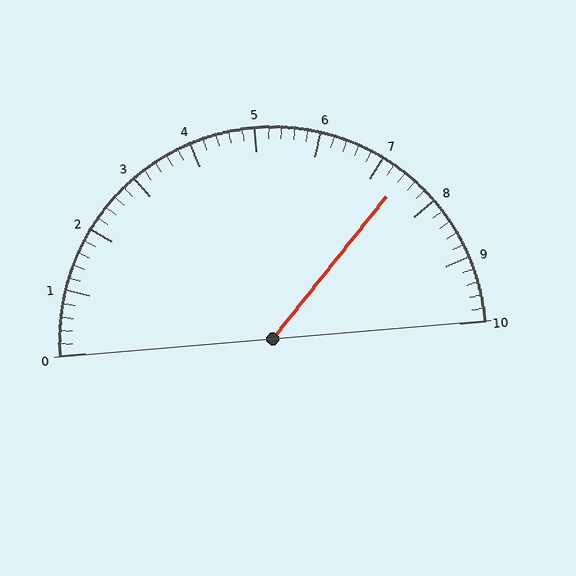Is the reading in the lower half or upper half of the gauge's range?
The reading is in the upper half of the range (0 to 10).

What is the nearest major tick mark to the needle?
The nearest major tick mark is 7.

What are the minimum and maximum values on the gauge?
The gauge ranges from 0 to 10.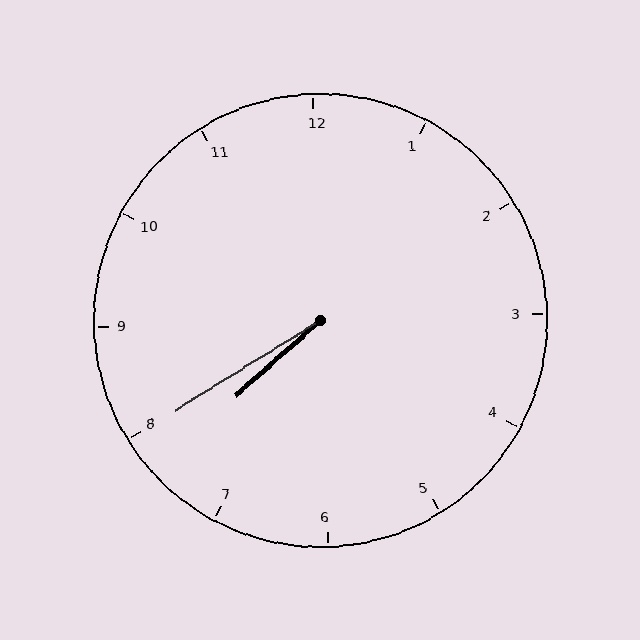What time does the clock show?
7:40.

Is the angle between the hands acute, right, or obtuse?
It is acute.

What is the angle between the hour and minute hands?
Approximately 10 degrees.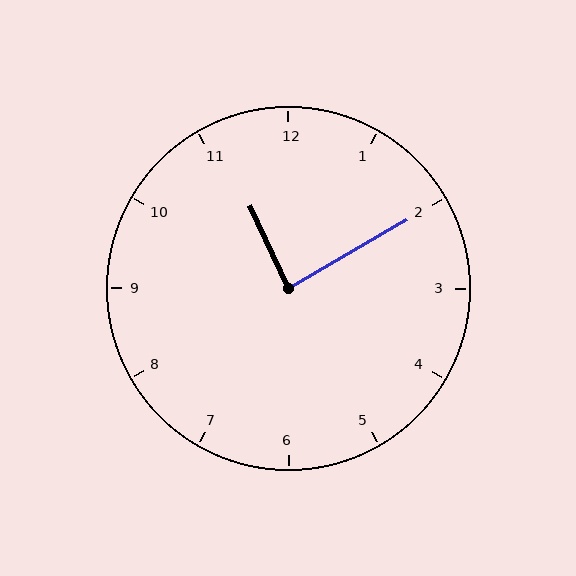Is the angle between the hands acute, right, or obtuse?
It is right.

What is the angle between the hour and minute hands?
Approximately 85 degrees.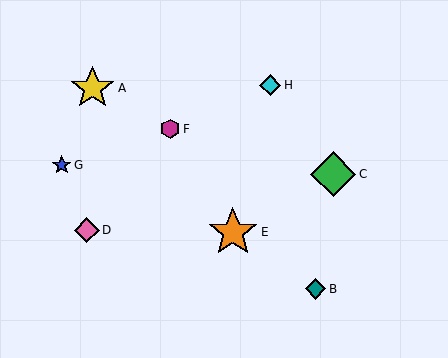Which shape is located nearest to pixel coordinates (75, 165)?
The blue star (labeled G) at (62, 165) is nearest to that location.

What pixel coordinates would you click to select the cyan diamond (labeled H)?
Click at (270, 85) to select the cyan diamond H.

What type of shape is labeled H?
Shape H is a cyan diamond.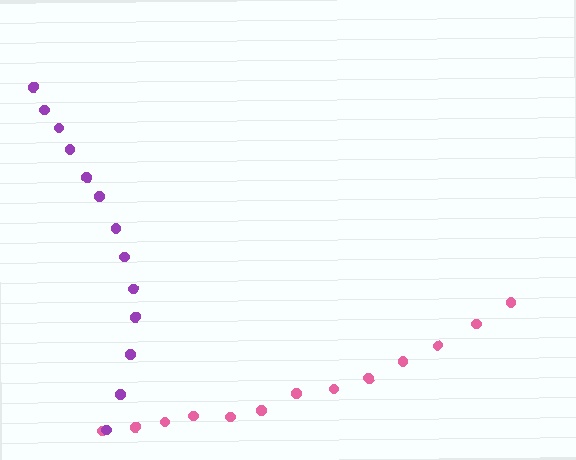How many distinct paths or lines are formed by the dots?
There are 2 distinct paths.